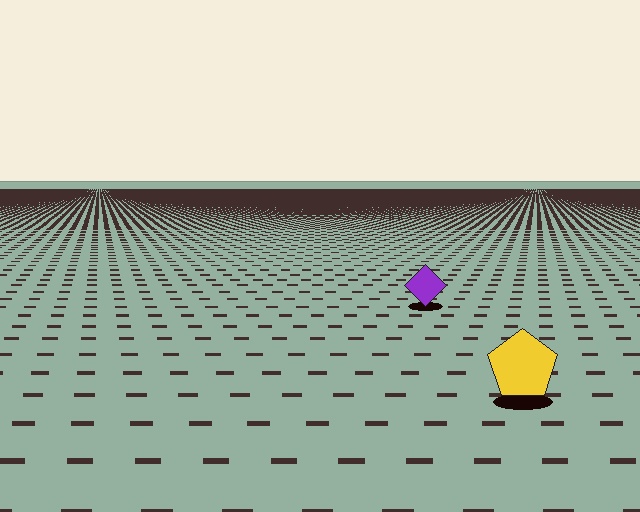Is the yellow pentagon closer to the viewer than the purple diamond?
Yes. The yellow pentagon is closer — you can tell from the texture gradient: the ground texture is coarser near it.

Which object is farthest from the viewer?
The purple diamond is farthest from the viewer. It appears smaller and the ground texture around it is denser.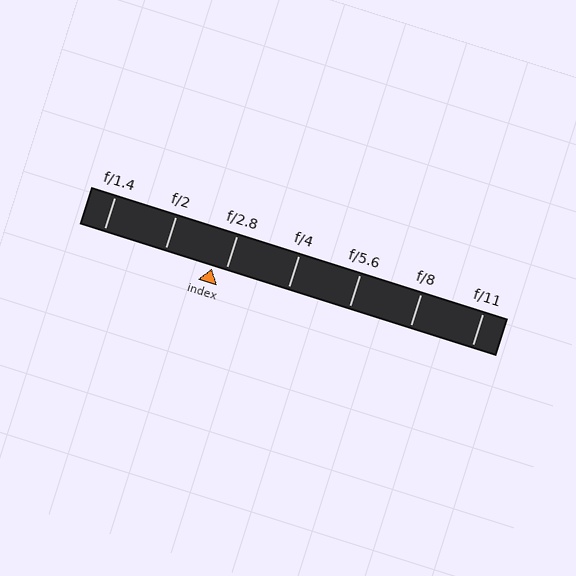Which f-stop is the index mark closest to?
The index mark is closest to f/2.8.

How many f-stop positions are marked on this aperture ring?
There are 7 f-stop positions marked.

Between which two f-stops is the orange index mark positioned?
The index mark is between f/2 and f/2.8.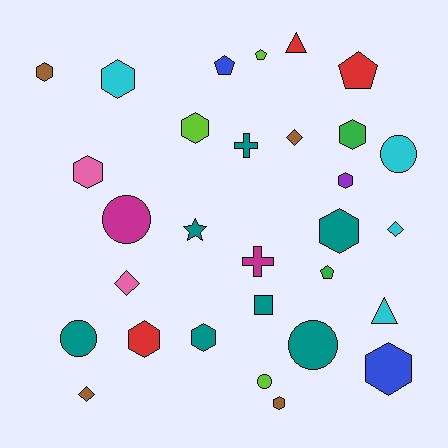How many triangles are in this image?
There are 2 triangles.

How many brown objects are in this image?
There are 4 brown objects.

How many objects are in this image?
There are 30 objects.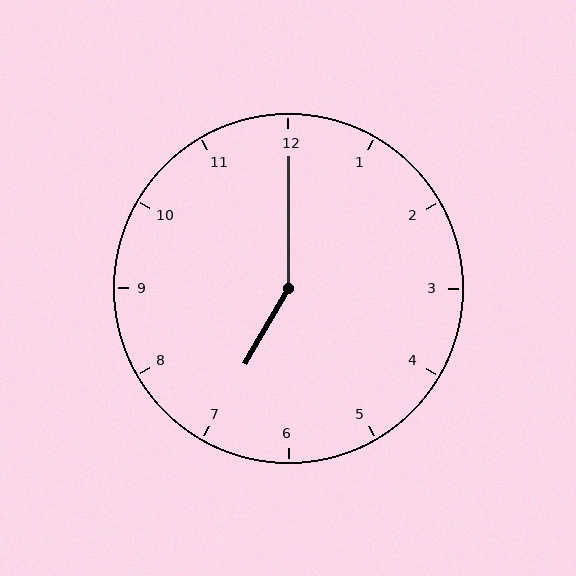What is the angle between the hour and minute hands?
Approximately 150 degrees.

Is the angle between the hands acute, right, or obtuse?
It is obtuse.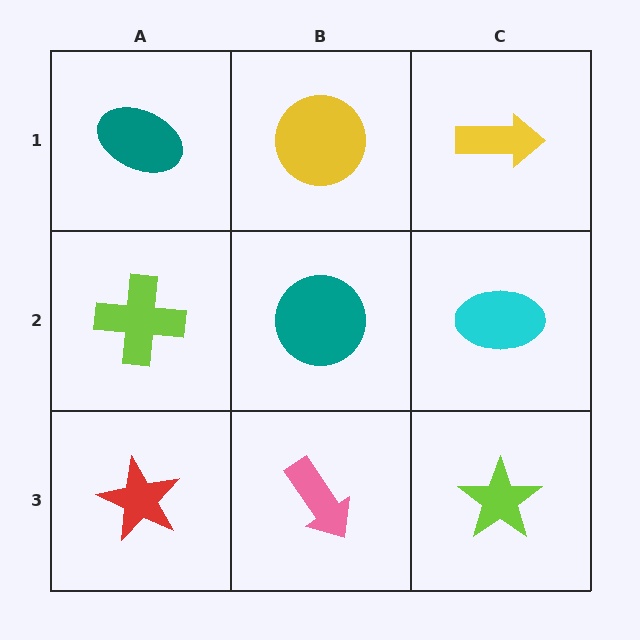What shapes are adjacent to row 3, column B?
A teal circle (row 2, column B), a red star (row 3, column A), a lime star (row 3, column C).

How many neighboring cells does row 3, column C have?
2.